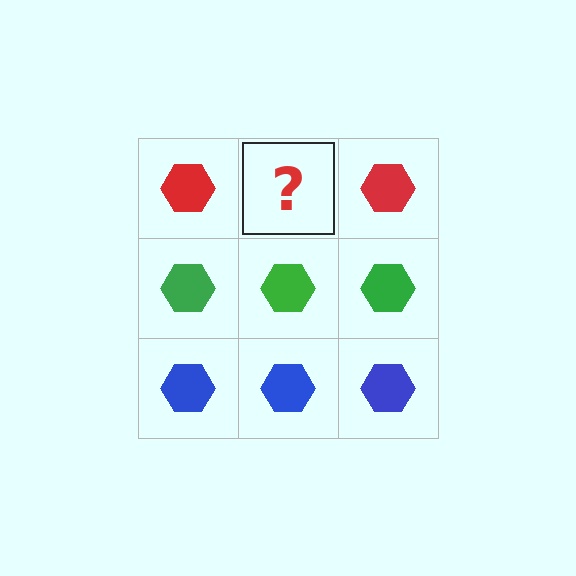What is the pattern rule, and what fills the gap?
The rule is that each row has a consistent color. The gap should be filled with a red hexagon.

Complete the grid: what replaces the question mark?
The question mark should be replaced with a red hexagon.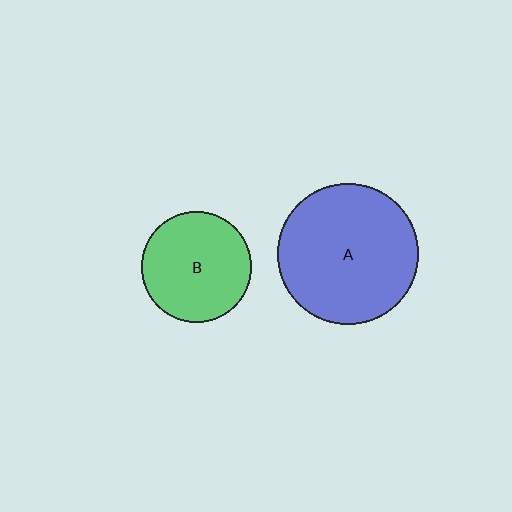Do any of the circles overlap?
No, none of the circles overlap.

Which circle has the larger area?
Circle A (blue).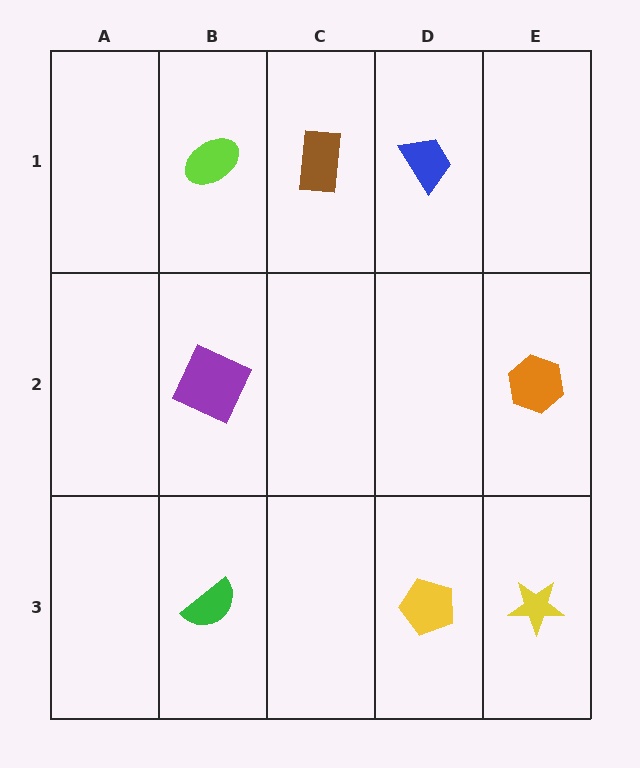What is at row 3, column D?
A yellow pentagon.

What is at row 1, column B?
A lime ellipse.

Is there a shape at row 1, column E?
No, that cell is empty.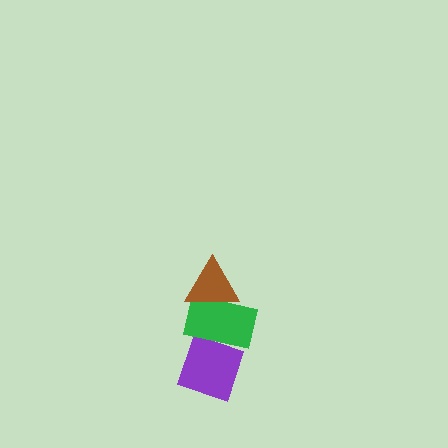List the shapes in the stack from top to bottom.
From top to bottom: the brown triangle, the green rectangle, the purple diamond.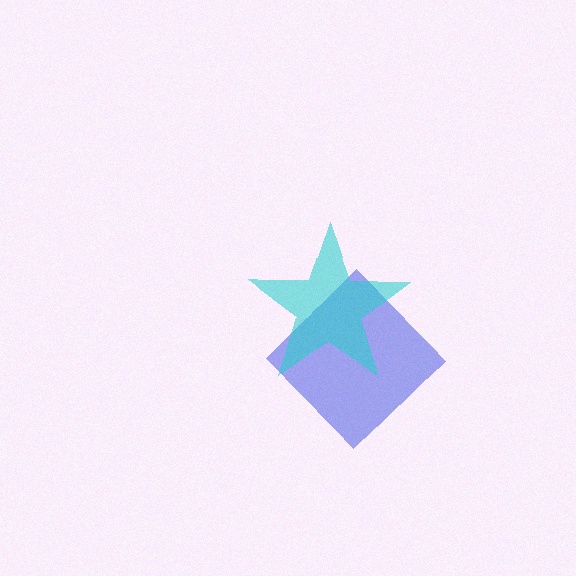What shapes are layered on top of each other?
The layered shapes are: a blue diamond, a cyan star.